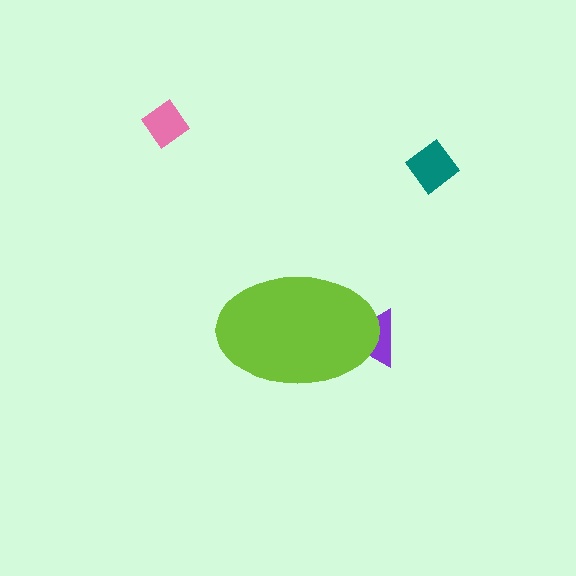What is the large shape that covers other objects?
A lime ellipse.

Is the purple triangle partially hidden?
Yes, the purple triangle is partially hidden behind the lime ellipse.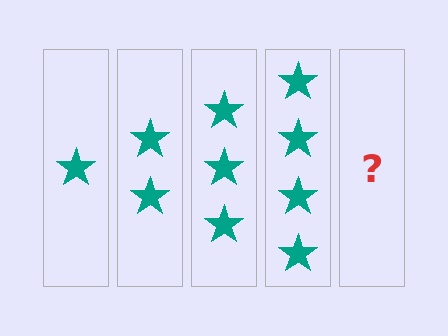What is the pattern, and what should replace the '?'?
The pattern is that each step adds one more star. The '?' should be 5 stars.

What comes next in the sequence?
The next element should be 5 stars.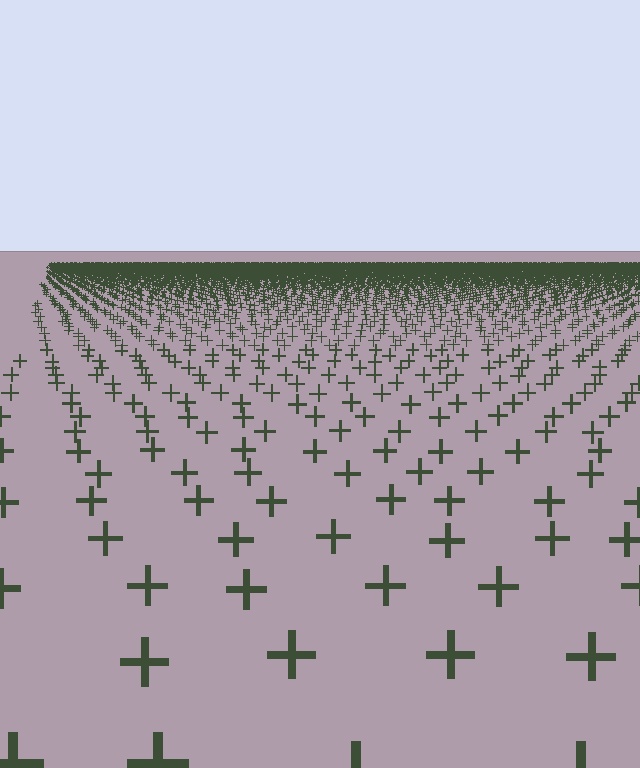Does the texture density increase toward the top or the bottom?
Density increases toward the top.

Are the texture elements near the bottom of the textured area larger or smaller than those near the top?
Larger. Near the bottom, elements are closer to the viewer and appear at a bigger on-screen size.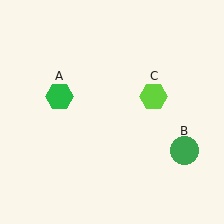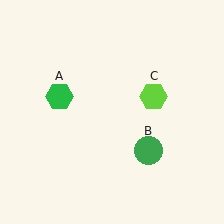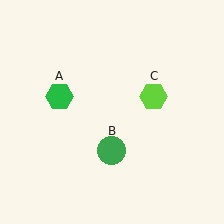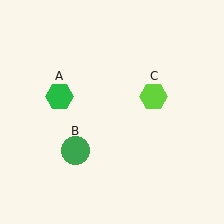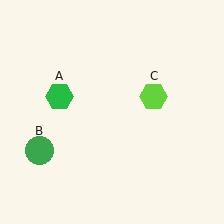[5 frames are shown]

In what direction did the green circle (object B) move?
The green circle (object B) moved left.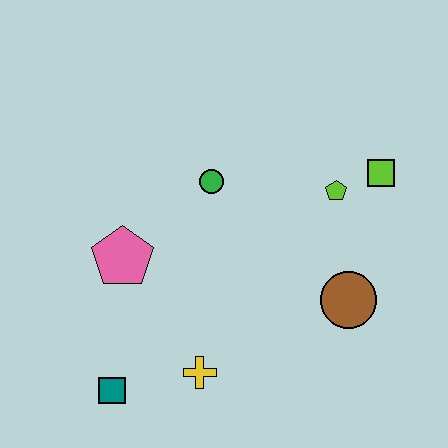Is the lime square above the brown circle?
Yes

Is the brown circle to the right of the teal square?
Yes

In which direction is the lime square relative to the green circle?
The lime square is to the right of the green circle.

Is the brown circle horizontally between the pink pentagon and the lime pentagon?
No